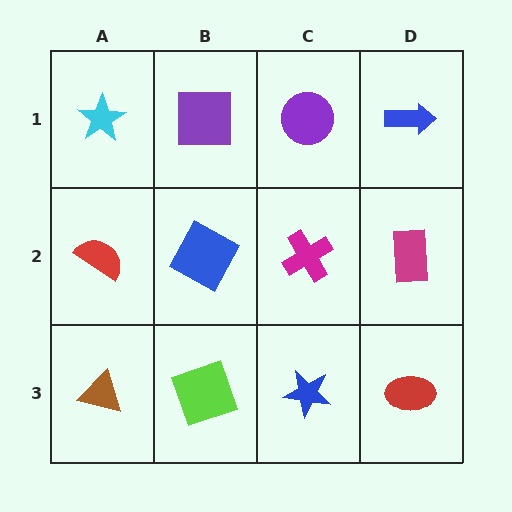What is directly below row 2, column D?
A red ellipse.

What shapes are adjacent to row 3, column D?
A magenta rectangle (row 2, column D), a blue star (row 3, column C).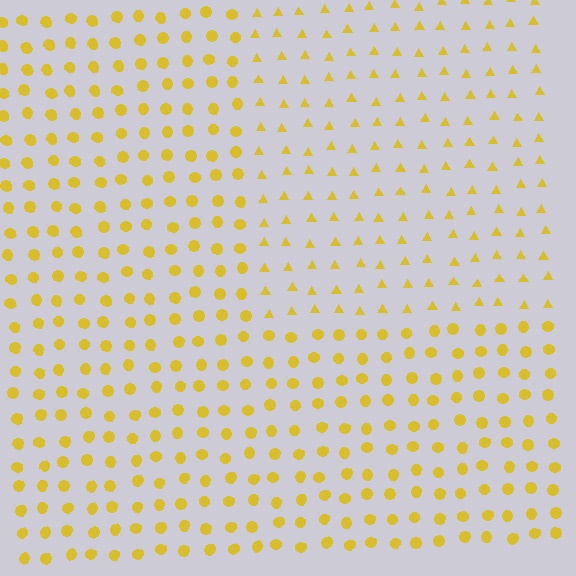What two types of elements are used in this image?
The image uses triangles inside the rectangle region and circles outside it.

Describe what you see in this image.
The image is filled with small yellow elements arranged in a uniform grid. A rectangle-shaped region contains triangles, while the surrounding area contains circles. The boundary is defined purely by the change in element shape.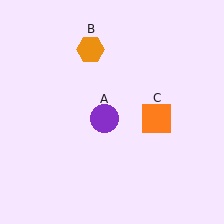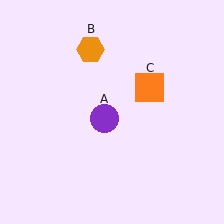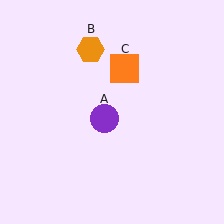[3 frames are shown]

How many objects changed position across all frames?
1 object changed position: orange square (object C).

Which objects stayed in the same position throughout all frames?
Purple circle (object A) and orange hexagon (object B) remained stationary.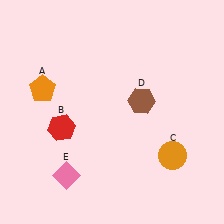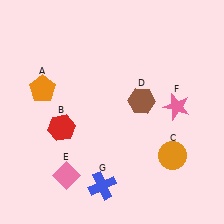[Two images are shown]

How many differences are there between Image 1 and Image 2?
There are 2 differences between the two images.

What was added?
A pink star (F), a blue cross (G) were added in Image 2.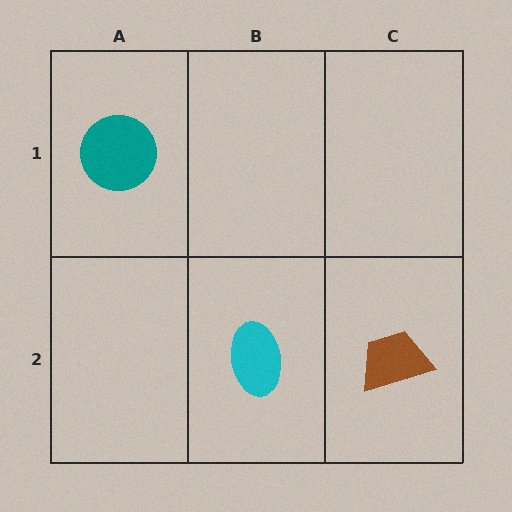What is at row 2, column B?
A cyan ellipse.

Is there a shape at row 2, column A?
No, that cell is empty.